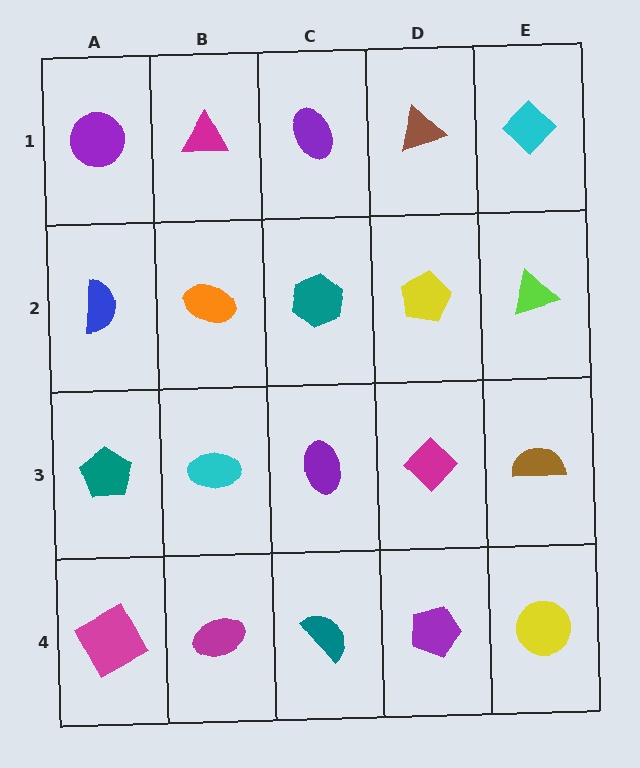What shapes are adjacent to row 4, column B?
A cyan ellipse (row 3, column B), a magenta square (row 4, column A), a teal semicircle (row 4, column C).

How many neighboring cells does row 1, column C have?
3.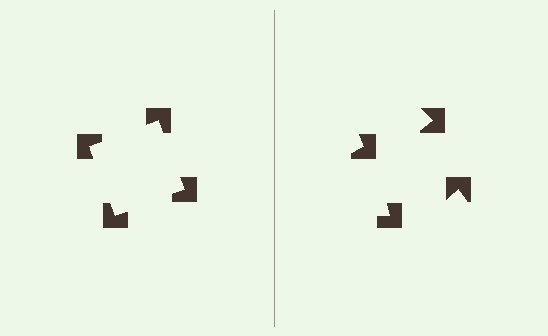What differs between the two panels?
The notched squares are positioned identically on both sides; only the wedge orientations differ. On the left they align to a square; on the right they are misaligned.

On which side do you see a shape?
An illusory square appears on the left side. On the right side the wedge cuts are rotated, so no coherent shape forms.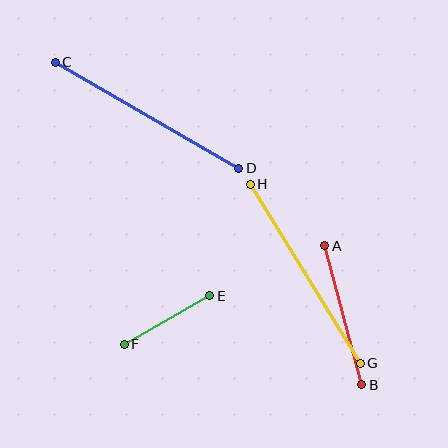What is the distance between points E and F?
The distance is approximately 98 pixels.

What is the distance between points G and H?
The distance is approximately 210 pixels.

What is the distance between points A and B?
The distance is approximately 144 pixels.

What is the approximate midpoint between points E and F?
The midpoint is at approximately (167, 320) pixels.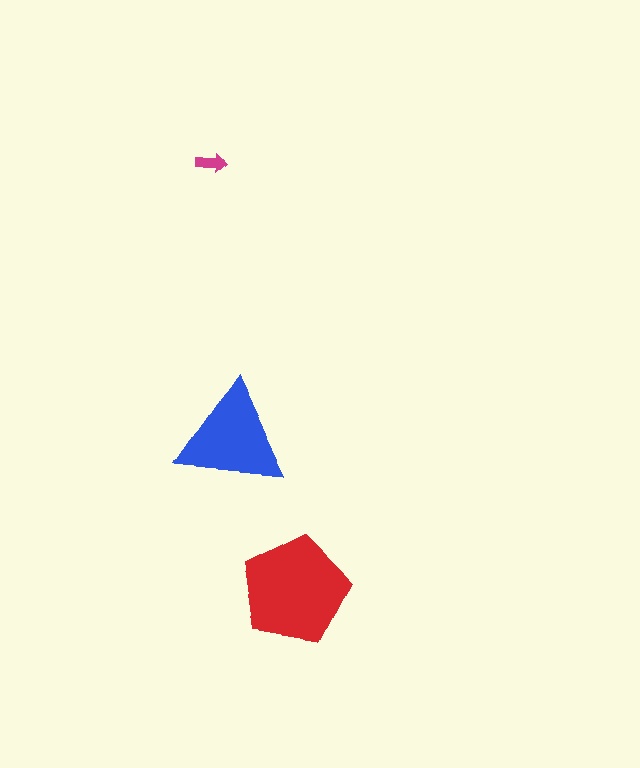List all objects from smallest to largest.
The magenta arrow, the blue triangle, the red pentagon.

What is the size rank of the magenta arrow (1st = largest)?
3rd.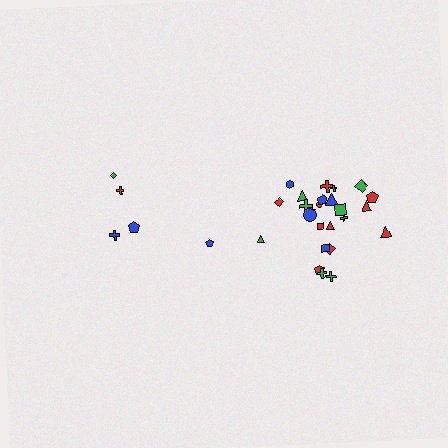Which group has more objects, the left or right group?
The right group.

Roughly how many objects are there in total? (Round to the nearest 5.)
Roughly 30 objects in total.